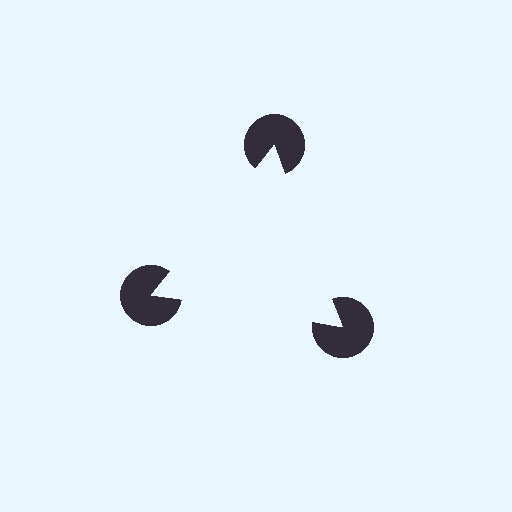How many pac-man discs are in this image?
There are 3 — one at each vertex of the illusory triangle.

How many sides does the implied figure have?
3 sides.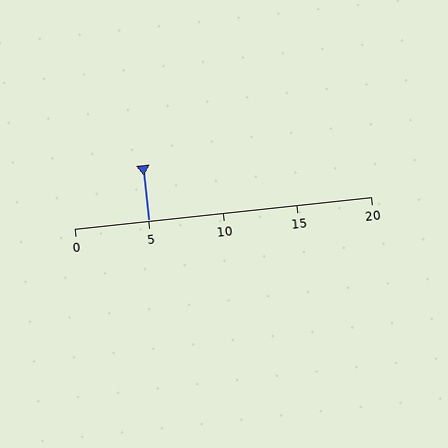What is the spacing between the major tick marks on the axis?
The major ticks are spaced 5 apart.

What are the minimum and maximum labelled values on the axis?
The axis runs from 0 to 20.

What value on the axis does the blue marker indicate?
The marker indicates approximately 5.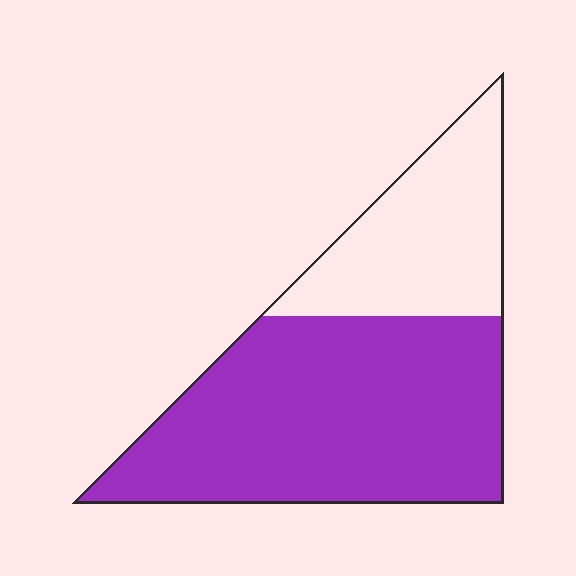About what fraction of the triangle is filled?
About two thirds (2/3).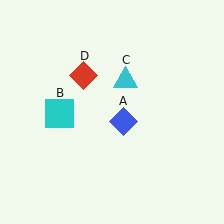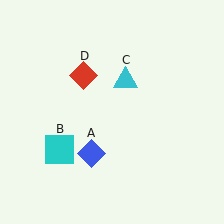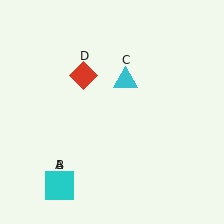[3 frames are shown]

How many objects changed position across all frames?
2 objects changed position: blue diamond (object A), cyan square (object B).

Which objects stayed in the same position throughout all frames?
Cyan triangle (object C) and red diamond (object D) remained stationary.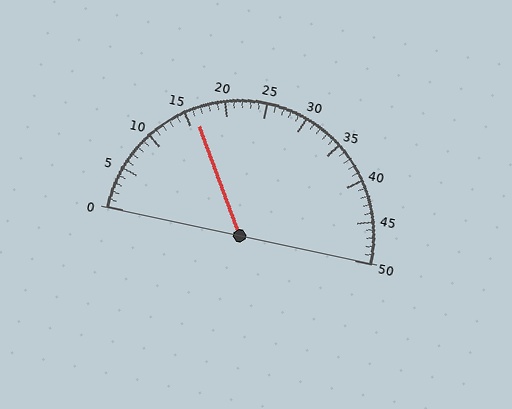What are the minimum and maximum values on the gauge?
The gauge ranges from 0 to 50.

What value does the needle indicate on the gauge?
The needle indicates approximately 16.